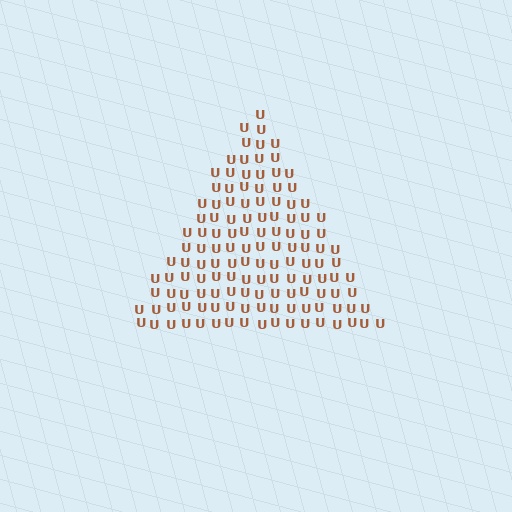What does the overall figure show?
The overall figure shows a triangle.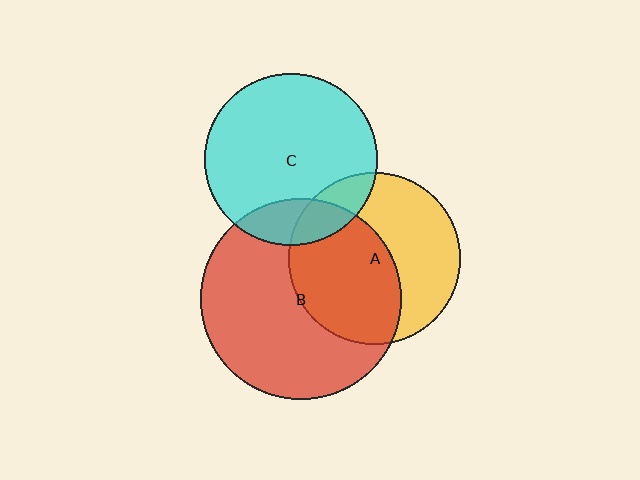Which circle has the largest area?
Circle B (red).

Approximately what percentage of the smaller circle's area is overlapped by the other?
Approximately 15%.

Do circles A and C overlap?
Yes.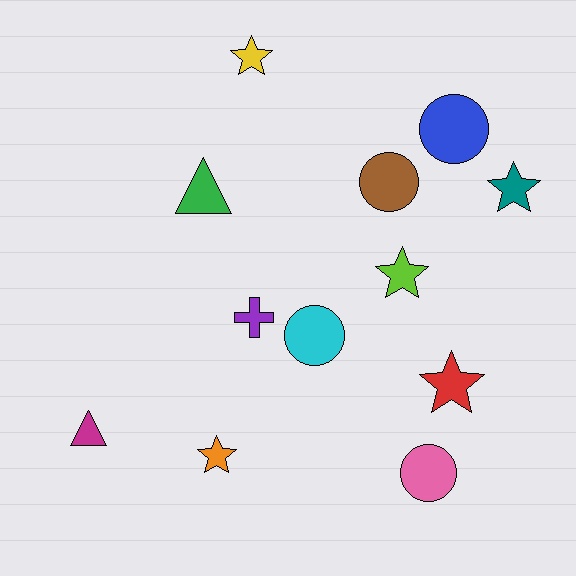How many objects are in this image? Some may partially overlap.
There are 12 objects.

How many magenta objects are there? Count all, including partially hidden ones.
There is 1 magenta object.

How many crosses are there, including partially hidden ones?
There is 1 cross.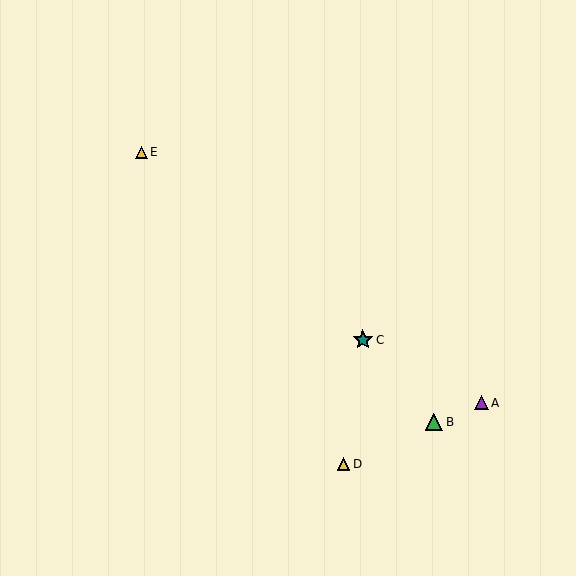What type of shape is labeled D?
Shape D is a yellow triangle.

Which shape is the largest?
The teal star (labeled C) is the largest.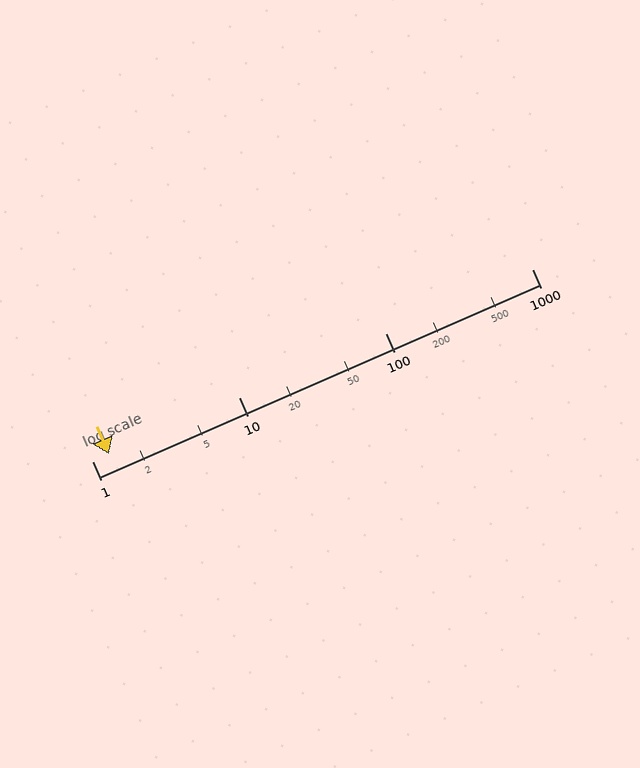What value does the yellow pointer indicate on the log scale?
The pointer indicates approximately 1.3.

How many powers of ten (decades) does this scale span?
The scale spans 3 decades, from 1 to 1000.